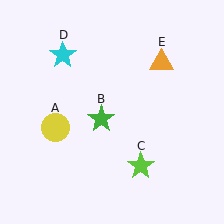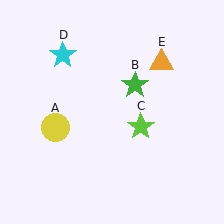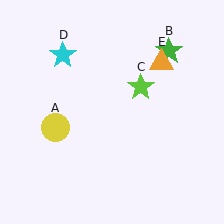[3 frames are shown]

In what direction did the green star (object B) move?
The green star (object B) moved up and to the right.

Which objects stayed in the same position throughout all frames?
Yellow circle (object A) and cyan star (object D) and orange triangle (object E) remained stationary.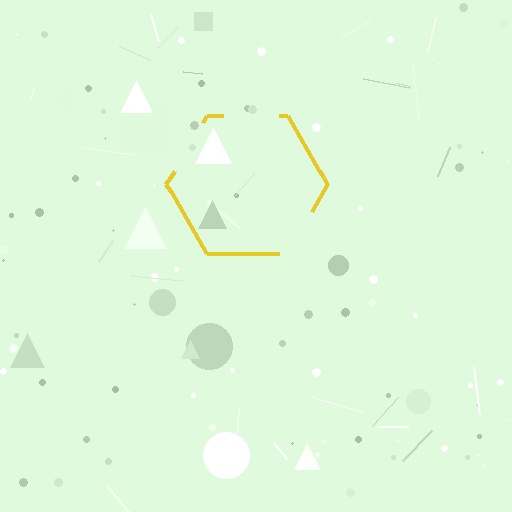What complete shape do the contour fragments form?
The contour fragments form a hexagon.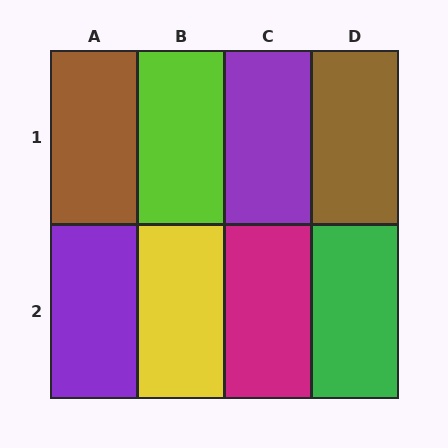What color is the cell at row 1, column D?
Brown.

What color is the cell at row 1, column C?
Purple.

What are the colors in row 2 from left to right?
Purple, yellow, magenta, green.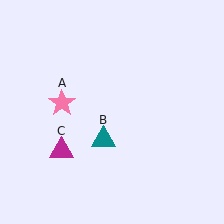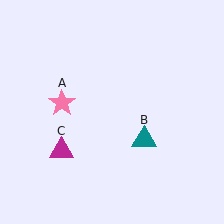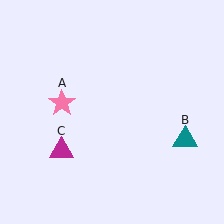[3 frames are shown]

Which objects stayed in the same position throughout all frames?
Pink star (object A) and magenta triangle (object C) remained stationary.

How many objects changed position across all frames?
1 object changed position: teal triangle (object B).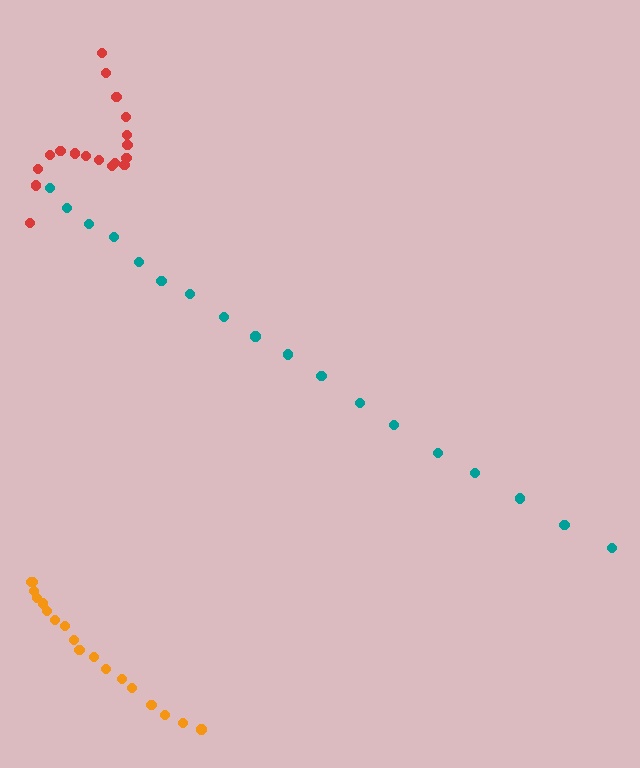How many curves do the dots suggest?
There are 3 distinct paths.